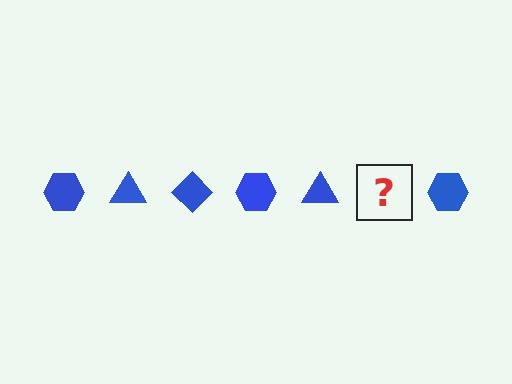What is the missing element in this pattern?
The missing element is a blue diamond.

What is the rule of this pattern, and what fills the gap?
The rule is that the pattern cycles through hexagon, triangle, diamond shapes in blue. The gap should be filled with a blue diamond.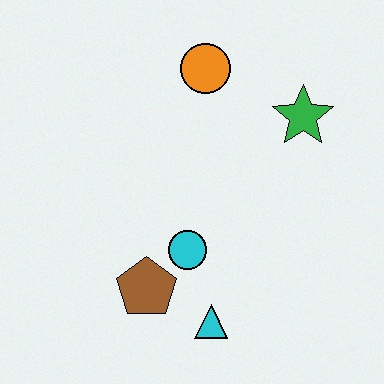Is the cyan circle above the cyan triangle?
Yes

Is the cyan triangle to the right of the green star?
No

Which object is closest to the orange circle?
The green star is closest to the orange circle.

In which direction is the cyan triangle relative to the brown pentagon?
The cyan triangle is to the right of the brown pentagon.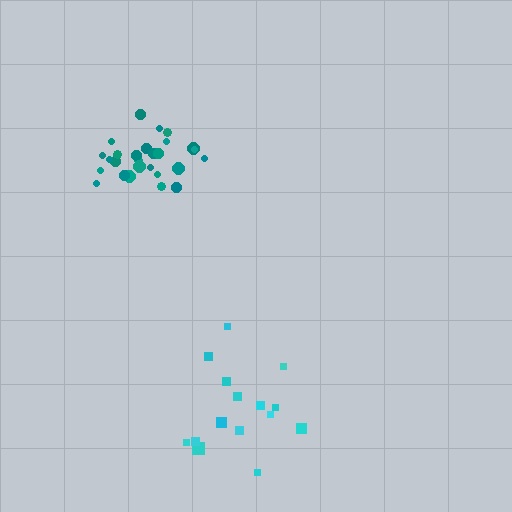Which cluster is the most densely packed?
Teal.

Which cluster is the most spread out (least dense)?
Cyan.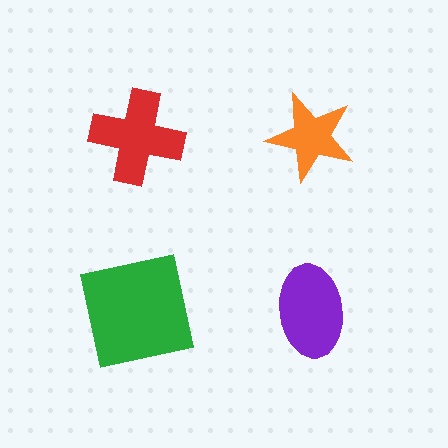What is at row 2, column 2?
A purple ellipse.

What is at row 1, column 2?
An orange star.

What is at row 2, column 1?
A green square.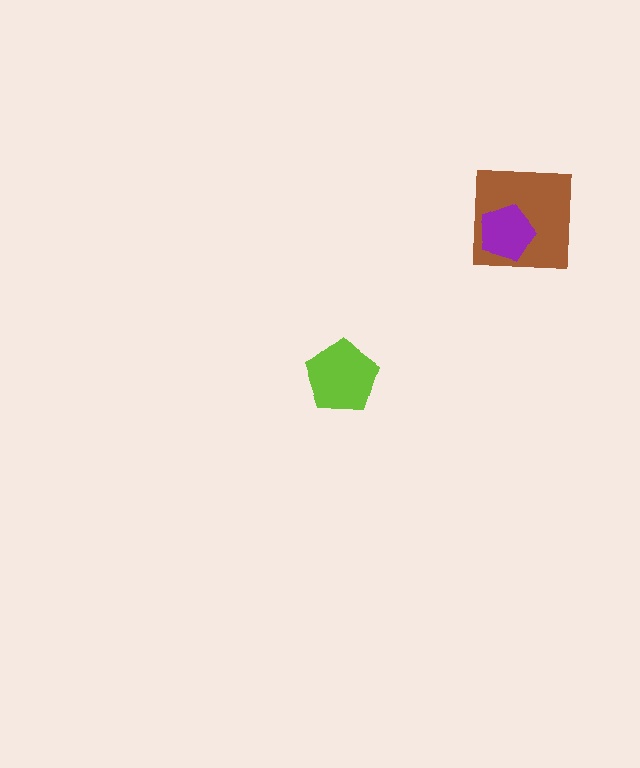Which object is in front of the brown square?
The purple pentagon is in front of the brown square.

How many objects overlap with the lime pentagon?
0 objects overlap with the lime pentagon.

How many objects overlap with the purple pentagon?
1 object overlaps with the purple pentagon.